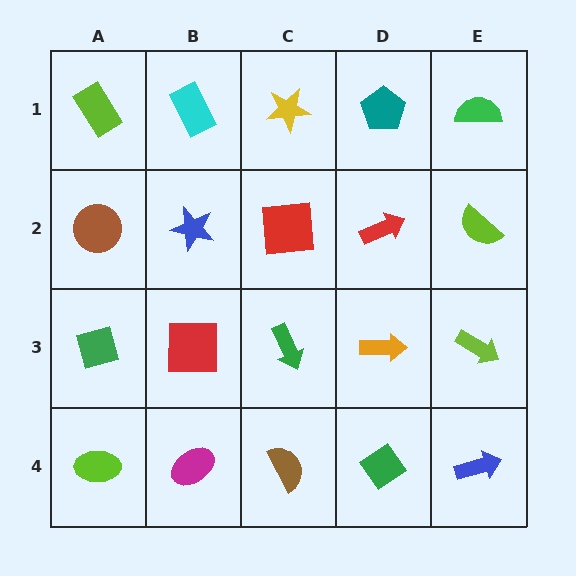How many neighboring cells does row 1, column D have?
3.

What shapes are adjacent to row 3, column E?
A lime semicircle (row 2, column E), a blue arrow (row 4, column E), an orange arrow (row 3, column D).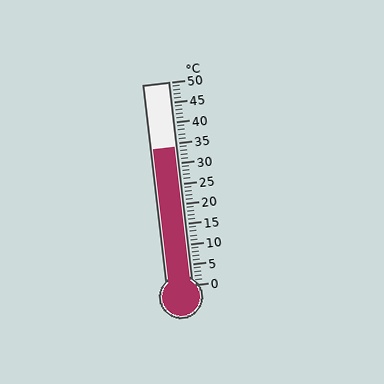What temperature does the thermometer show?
The thermometer shows approximately 34°C.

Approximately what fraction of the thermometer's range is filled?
The thermometer is filled to approximately 70% of its range.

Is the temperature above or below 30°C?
The temperature is above 30°C.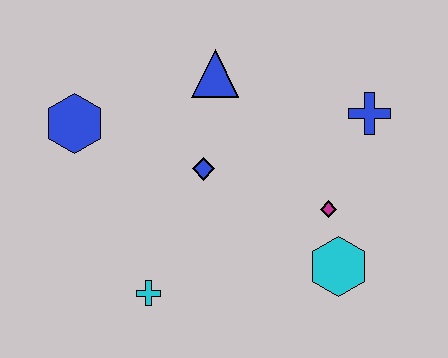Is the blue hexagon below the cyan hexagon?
No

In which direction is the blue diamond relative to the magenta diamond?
The blue diamond is to the left of the magenta diamond.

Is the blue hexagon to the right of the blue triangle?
No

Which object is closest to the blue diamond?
The blue triangle is closest to the blue diamond.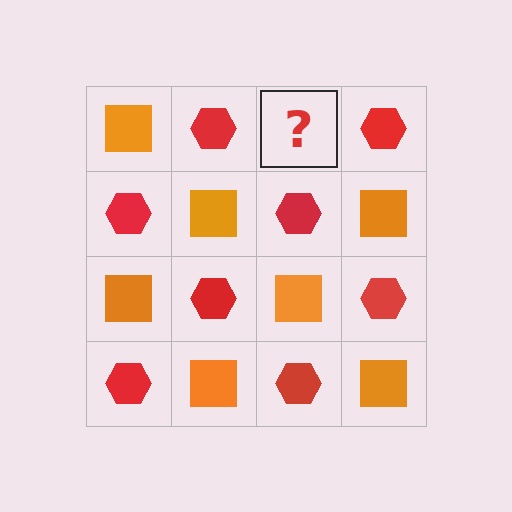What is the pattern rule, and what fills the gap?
The rule is that it alternates orange square and red hexagon in a checkerboard pattern. The gap should be filled with an orange square.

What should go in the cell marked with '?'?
The missing cell should contain an orange square.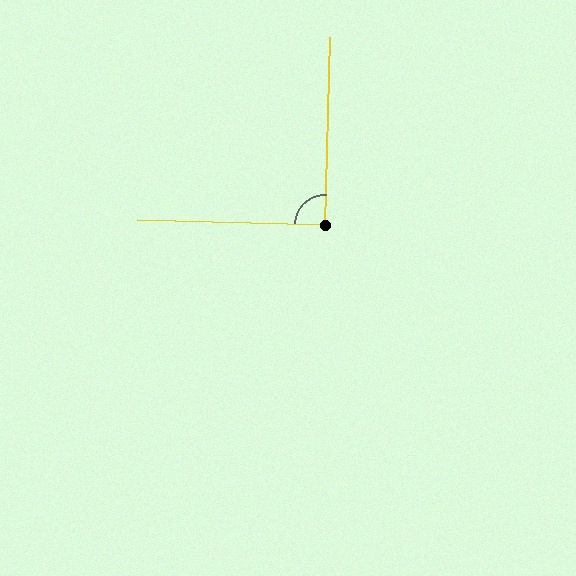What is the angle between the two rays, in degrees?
Approximately 90 degrees.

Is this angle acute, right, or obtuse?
It is approximately a right angle.